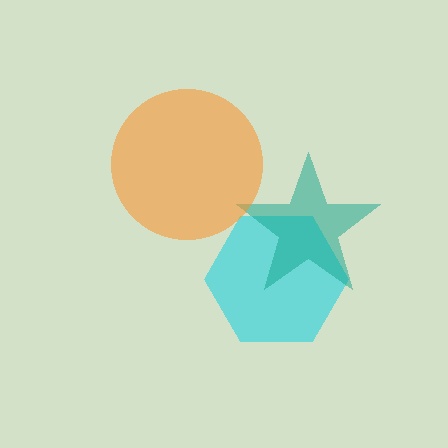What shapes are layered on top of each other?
The layered shapes are: a cyan hexagon, a teal star, an orange circle.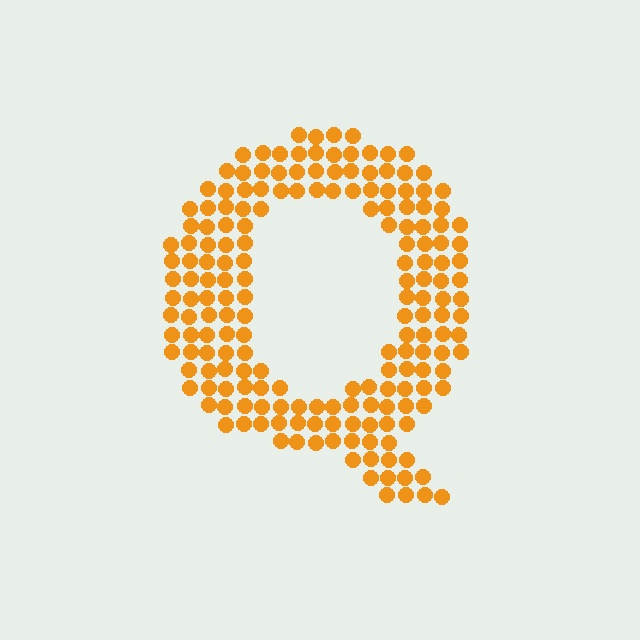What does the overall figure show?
The overall figure shows the letter Q.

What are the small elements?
The small elements are circles.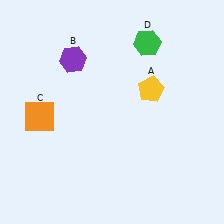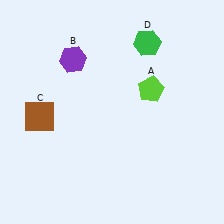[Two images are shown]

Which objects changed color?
A changed from yellow to lime. C changed from orange to brown.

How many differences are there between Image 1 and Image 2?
There are 2 differences between the two images.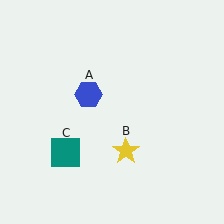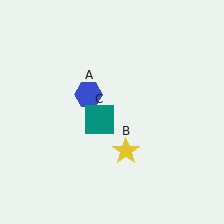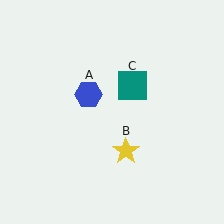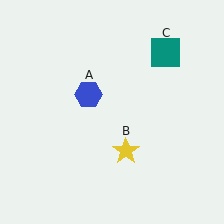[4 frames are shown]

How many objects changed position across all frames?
1 object changed position: teal square (object C).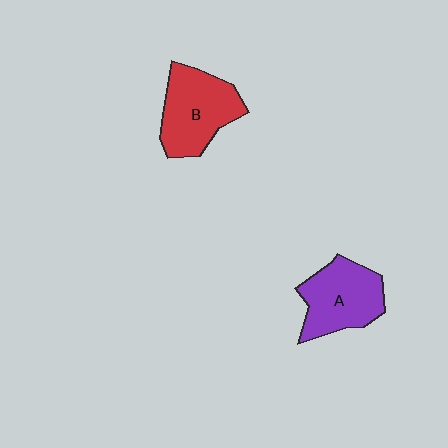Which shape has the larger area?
Shape B (red).